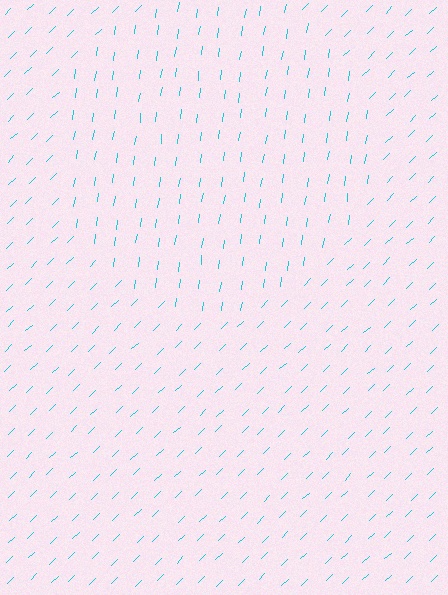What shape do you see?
I see a circle.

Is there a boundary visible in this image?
Yes, there is a texture boundary formed by a change in line orientation.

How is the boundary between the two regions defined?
The boundary is defined purely by a change in line orientation (approximately 38 degrees difference). All lines are the same color and thickness.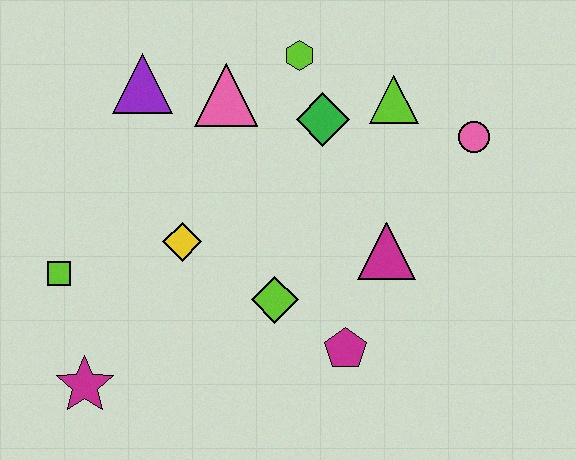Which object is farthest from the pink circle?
The magenta star is farthest from the pink circle.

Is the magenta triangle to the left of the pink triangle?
No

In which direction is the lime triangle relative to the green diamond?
The lime triangle is to the right of the green diamond.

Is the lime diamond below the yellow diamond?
Yes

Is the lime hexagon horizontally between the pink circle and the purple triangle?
Yes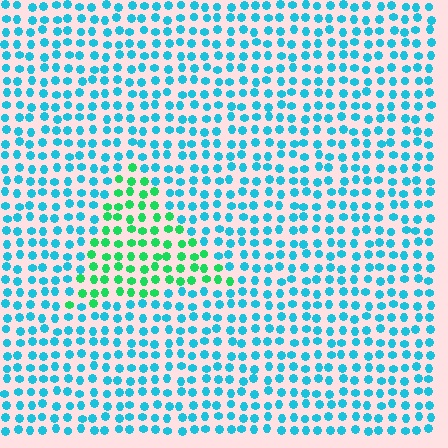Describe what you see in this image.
The image is filled with small cyan elements in a uniform arrangement. A triangle-shaped region is visible where the elements are tinted to a slightly different hue, forming a subtle color boundary.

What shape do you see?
I see a triangle.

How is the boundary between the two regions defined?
The boundary is defined purely by a slight shift in hue (about 48 degrees). Spacing, size, and orientation are identical on both sides.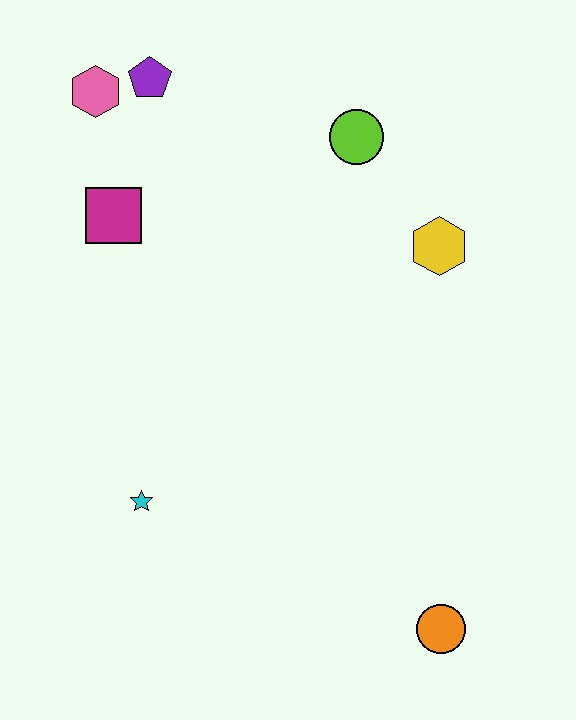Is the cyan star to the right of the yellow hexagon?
No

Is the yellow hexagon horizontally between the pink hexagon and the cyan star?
No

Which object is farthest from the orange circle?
The pink hexagon is farthest from the orange circle.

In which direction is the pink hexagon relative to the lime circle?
The pink hexagon is to the left of the lime circle.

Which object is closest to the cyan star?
The magenta square is closest to the cyan star.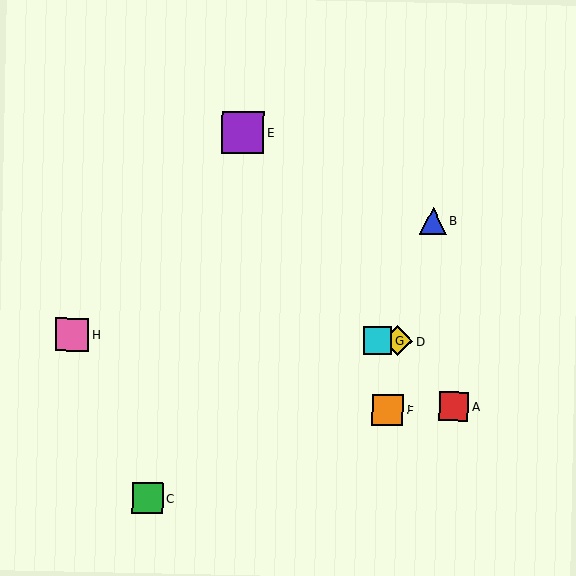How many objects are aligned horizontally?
3 objects (D, G, H) are aligned horizontally.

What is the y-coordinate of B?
Object B is at y≈221.